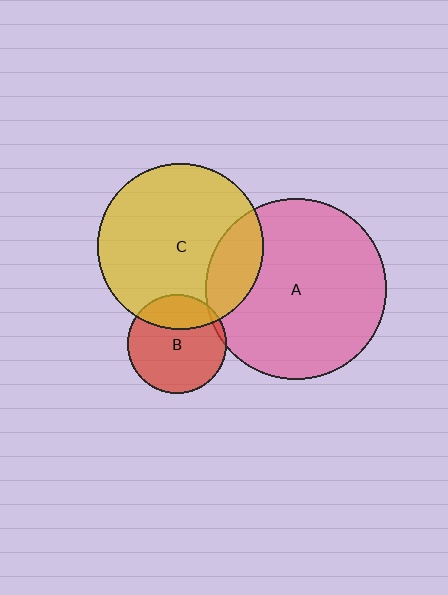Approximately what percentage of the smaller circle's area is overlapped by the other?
Approximately 5%.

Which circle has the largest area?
Circle A (pink).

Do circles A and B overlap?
Yes.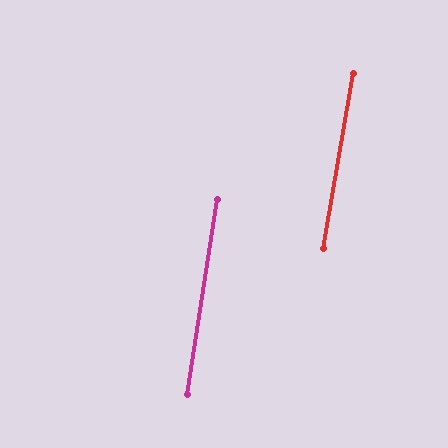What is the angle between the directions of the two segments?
Approximately 1 degree.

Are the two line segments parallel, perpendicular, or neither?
Parallel — their directions differ by only 0.8°.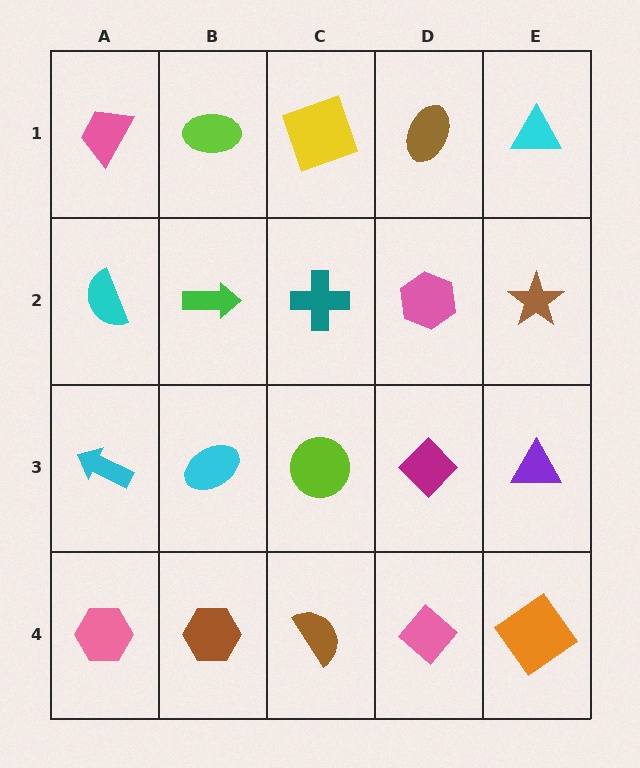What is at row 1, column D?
A brown ellipse.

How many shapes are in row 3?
5 shapes.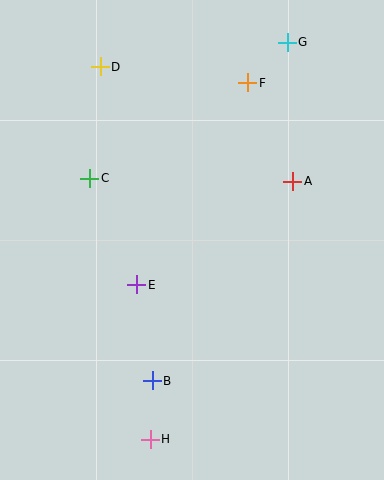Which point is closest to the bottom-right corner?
Point H is closest to the bottom-right corner.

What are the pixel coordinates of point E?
Point E is at (137, 285).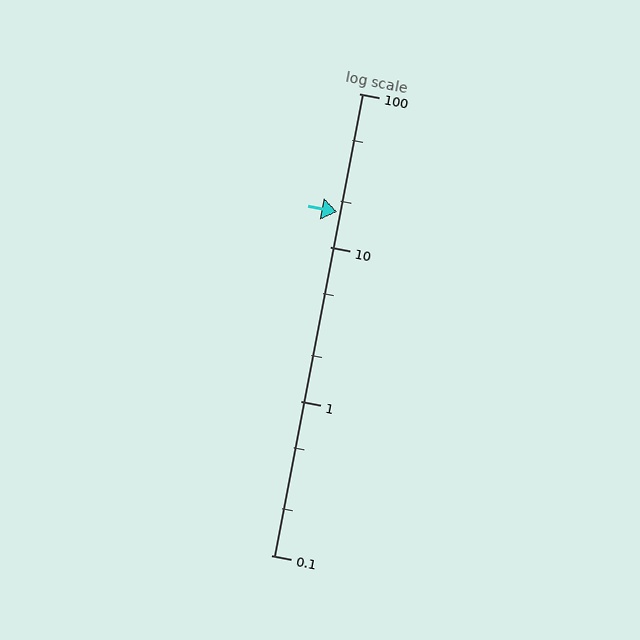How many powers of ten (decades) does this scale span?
The scale spans 3 decades, from 0.1 to 100.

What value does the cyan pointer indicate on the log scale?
The pointer indicates approximately 17.